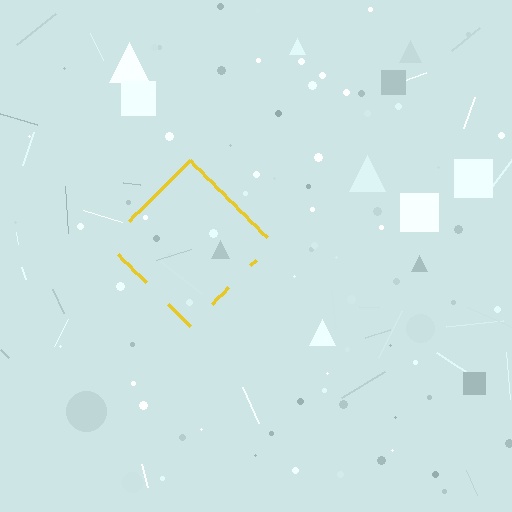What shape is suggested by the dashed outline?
The dashed outline suggests a diamond.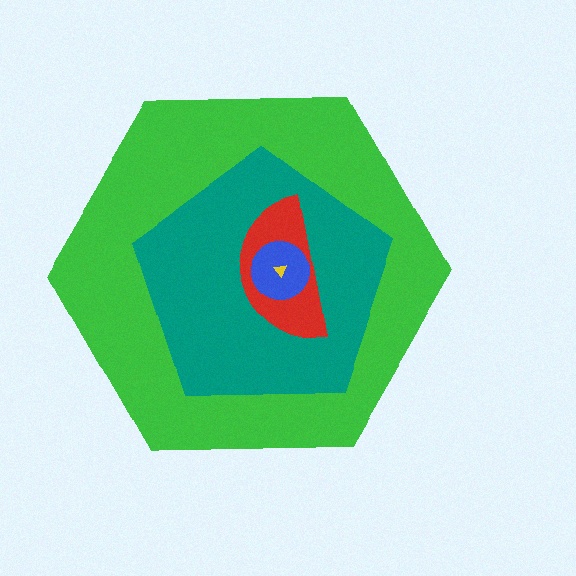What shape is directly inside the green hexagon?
The teal pentagon.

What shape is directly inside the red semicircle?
The blue circle.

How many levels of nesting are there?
5.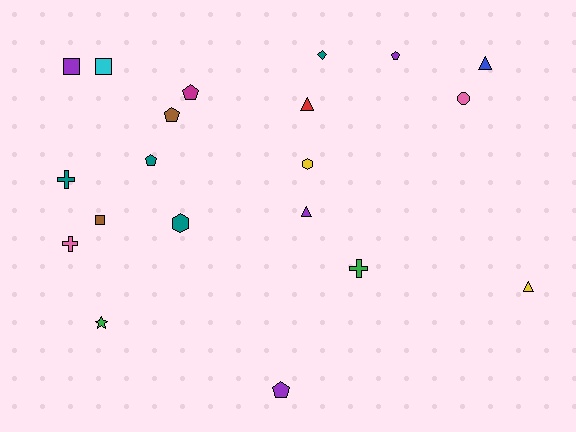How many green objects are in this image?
There are 2 green objects.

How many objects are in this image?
There are 20 objects.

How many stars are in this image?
There is 1 star.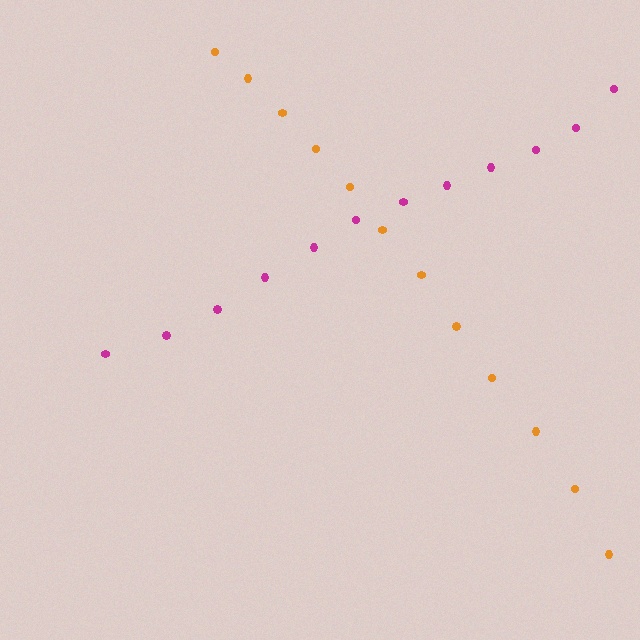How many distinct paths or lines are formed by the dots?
There are 2 distinct paths.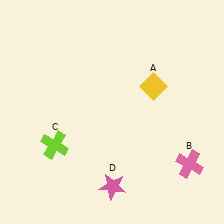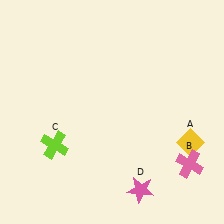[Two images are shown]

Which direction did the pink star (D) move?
The pink star (D) moved right.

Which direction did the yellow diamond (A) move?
The yellow diamond (A) moved down.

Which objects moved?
The objects that moved are: the yellow diamond (A), the pink star (D).